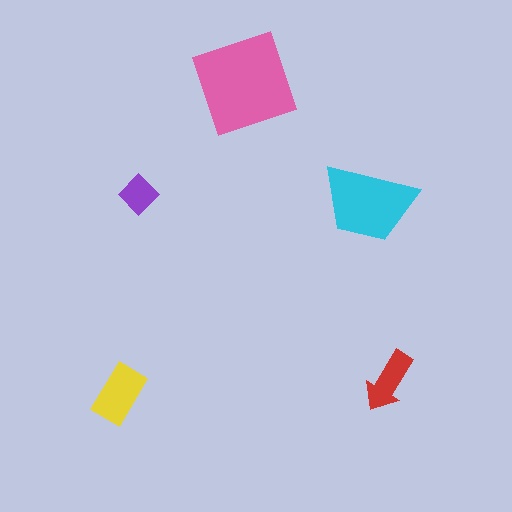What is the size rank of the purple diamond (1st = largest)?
5th.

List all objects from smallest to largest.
The purple diamond, the red arrow, the yellow rectangle, the cyan trapezoid, the pink square.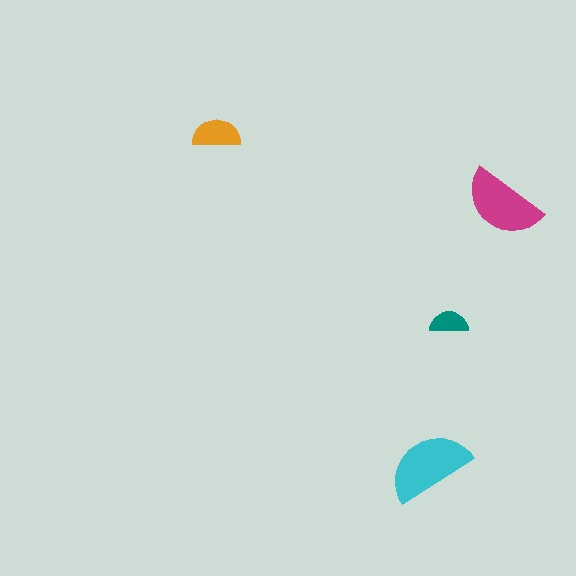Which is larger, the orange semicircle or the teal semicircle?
The orange one.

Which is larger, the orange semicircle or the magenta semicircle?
The magenta one.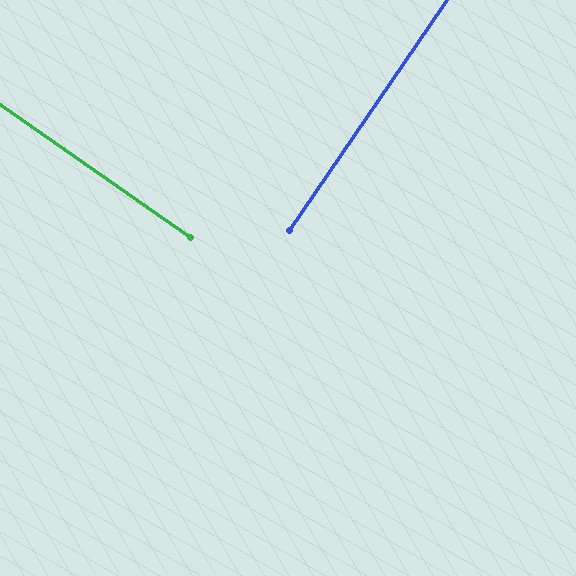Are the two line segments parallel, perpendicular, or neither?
Perpendicular — they meet at approximately 90°.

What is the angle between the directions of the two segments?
Approximately 90 degrees.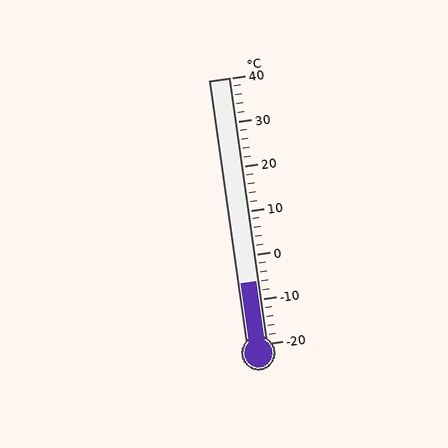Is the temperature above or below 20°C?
The temperature is below 20°C.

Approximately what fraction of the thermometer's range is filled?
The thermometer is filled to approximately 25% of its range.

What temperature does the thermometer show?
The thermometer shows approximately -6°C.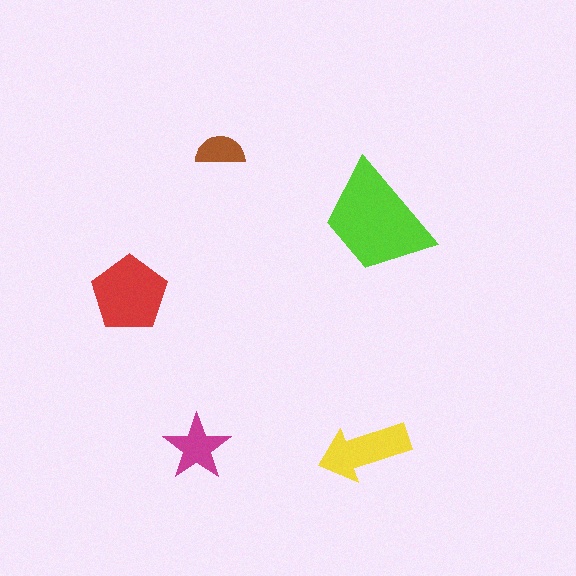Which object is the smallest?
The brown semicircle.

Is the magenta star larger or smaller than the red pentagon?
Smaller.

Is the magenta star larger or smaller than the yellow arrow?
Smaller.